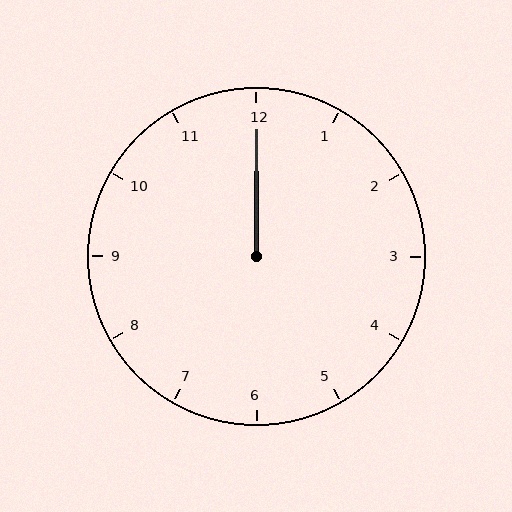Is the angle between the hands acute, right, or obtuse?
It is acute.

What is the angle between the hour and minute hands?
Approximately 0 degrees.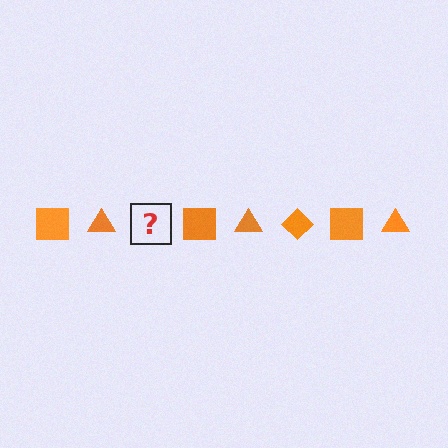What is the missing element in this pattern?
The missing element is an orange diamond.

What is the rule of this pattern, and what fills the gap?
The rule is that the pattern cycles through square, triangle, diamond shapes in orange. The gap should be filled with an orange diamond.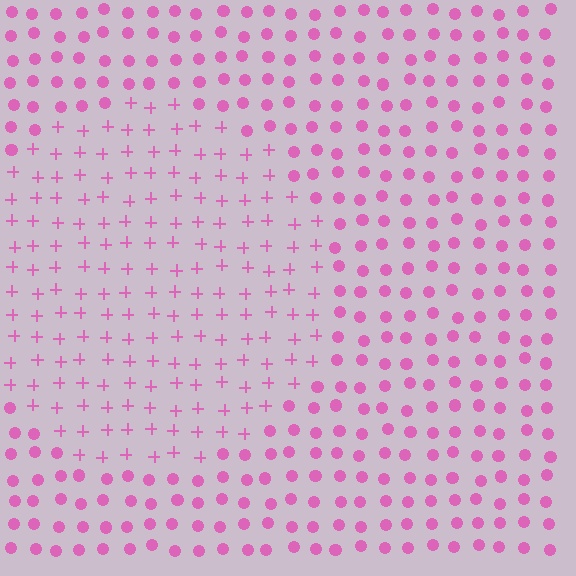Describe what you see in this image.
The image is filled with small pink elements arranged in a uniform grid. A circle-shaped region contains plus signs, while the surrounding area contains circles. The boundary is defined purely by the change in element shape.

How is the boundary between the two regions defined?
The boundary is defined by a change in element shape: plus signs inside vs. circles outside. All elements share the same color and spacing.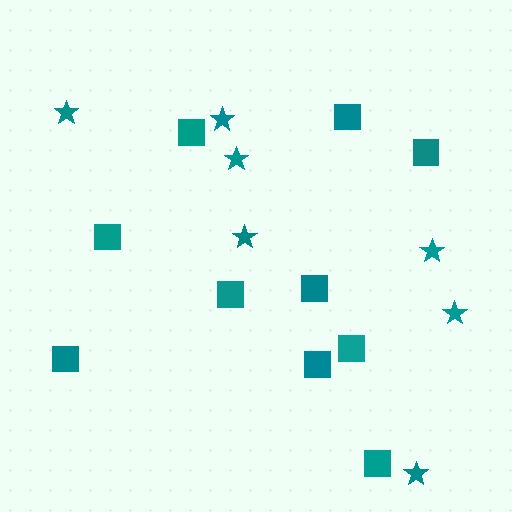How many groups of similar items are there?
There are 2 groups: one group of stars (7) and one group of squares (10).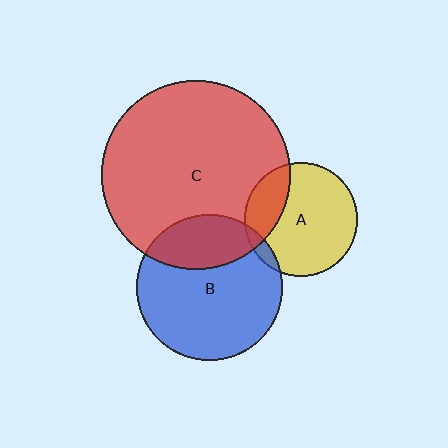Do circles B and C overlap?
Yes.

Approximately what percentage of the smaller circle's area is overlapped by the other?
Approximately 25%.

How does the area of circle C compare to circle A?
Approximately 2.8 times.